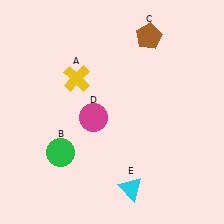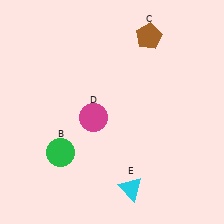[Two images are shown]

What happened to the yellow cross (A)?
The yellow cross (A) was removed in Image 2. It was in the top-left area of Image 1.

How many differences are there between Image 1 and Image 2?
There is 1 difference between the two images.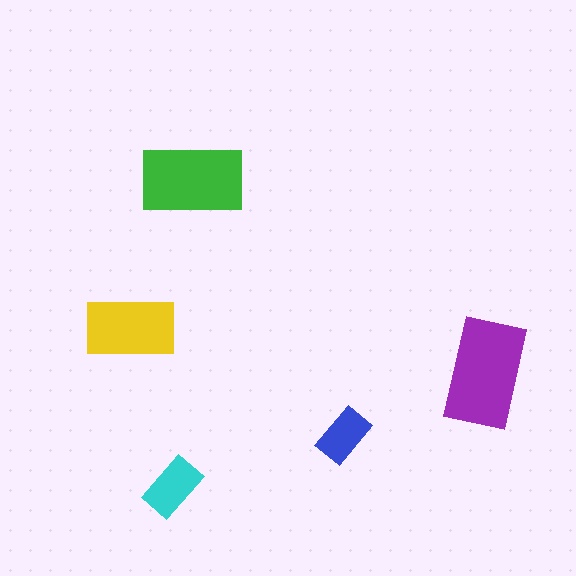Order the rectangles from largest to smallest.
the purple one, the green one, the yellow one, the cyan one, the blue one.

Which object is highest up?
The green rectangle is topmost.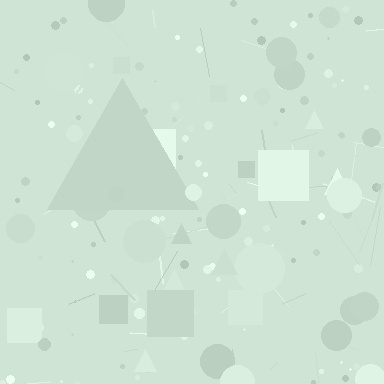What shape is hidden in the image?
A triangle is hidden in the image.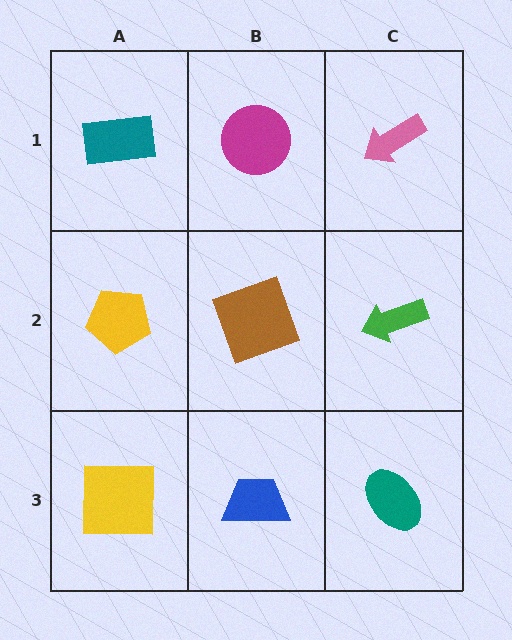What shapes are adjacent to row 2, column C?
A pink arrow (row 1, column C), a teal ellipse (row 3, column C), a brown square (row 2, column B).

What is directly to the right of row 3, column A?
A blue trapezoid.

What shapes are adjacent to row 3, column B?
A brown square (row 2, column B), a yellow square (row 3, column A), a teal ellipse (row 3, column C).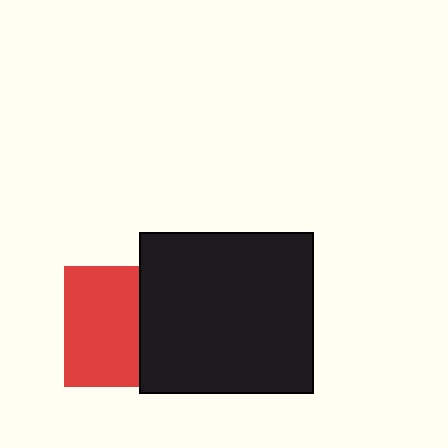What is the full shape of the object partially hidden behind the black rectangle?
The partially hidden object is a red square.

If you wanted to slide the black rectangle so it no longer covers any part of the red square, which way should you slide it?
Slide it right — that is the most direct way to separate the two shapes.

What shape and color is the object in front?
The object in front is a black rectangle.